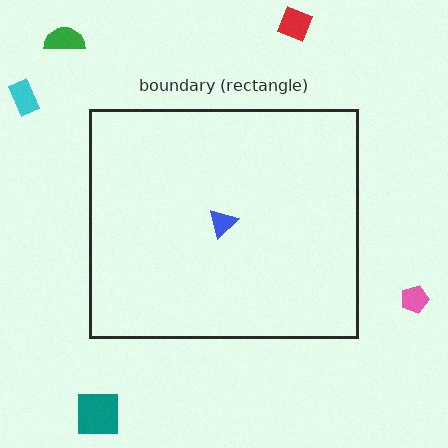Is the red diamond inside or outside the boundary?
Outside.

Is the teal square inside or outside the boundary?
Outside.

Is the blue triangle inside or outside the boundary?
Inside.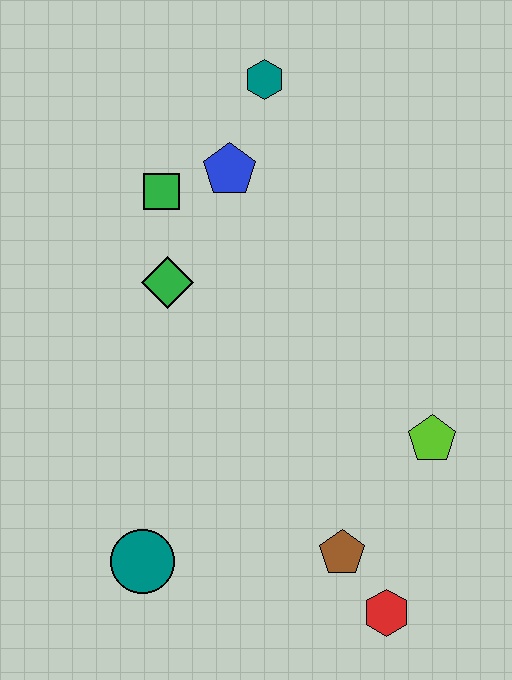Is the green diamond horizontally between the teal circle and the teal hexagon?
Yes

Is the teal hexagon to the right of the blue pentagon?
Yes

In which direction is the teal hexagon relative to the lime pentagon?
The teal hexagon is above the lime pentagon.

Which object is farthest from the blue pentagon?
The red hexagon is farthest from the blue pentagon.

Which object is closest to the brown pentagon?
The red hexagon is closest to the brown pentagon.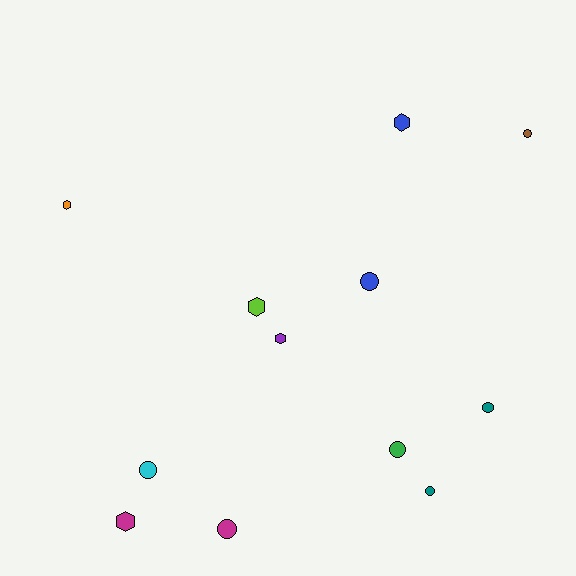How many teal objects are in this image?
There are 2 teal objects.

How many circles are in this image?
There are 7 circles.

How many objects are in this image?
There are 12 objects.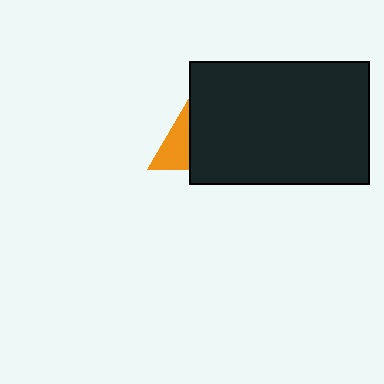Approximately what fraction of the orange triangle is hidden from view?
Roughly 66% of the orange triangle is hidden behind the black rectangle.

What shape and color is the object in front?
The object in front is a black rectangle.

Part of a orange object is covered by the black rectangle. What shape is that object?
It is a triangle.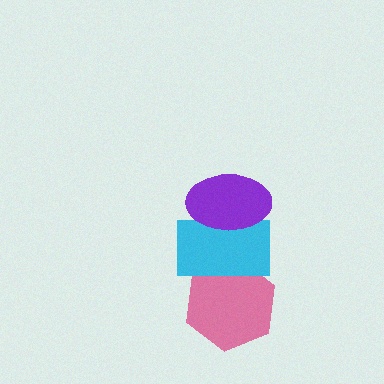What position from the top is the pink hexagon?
The pink hexagon is 3rd from the top.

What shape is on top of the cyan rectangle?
The purple ellipse is on top of the cyan rectangle.